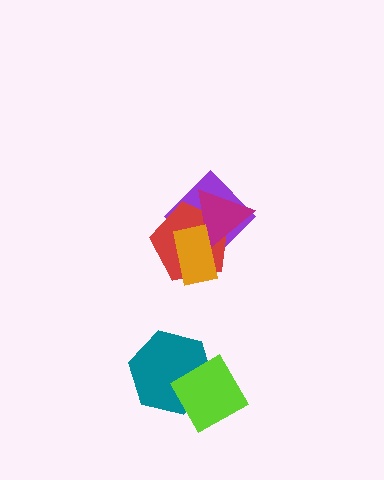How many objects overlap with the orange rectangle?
3 objects overlap with the orange rectangle.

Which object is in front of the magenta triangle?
The orange rectangle is in front of the magenta triangle.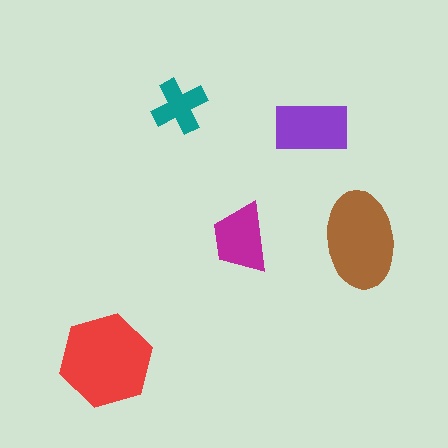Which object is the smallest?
The teal cross.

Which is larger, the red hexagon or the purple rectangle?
The red hexagon.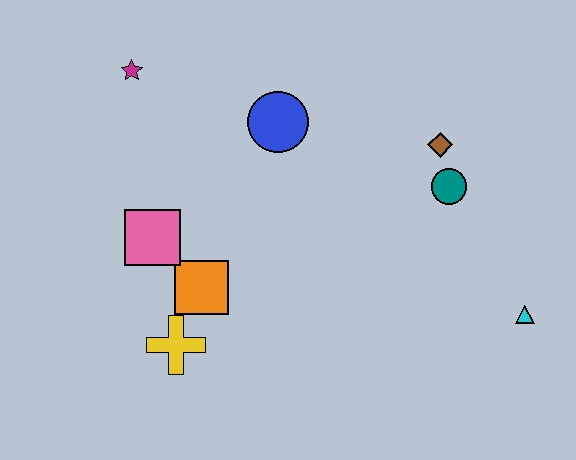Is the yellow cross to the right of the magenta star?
Yes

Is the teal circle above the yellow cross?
Yes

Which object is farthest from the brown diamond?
The yellow cross is farthest from the brown diamond.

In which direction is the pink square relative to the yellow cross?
The pink square is above the yellow cross.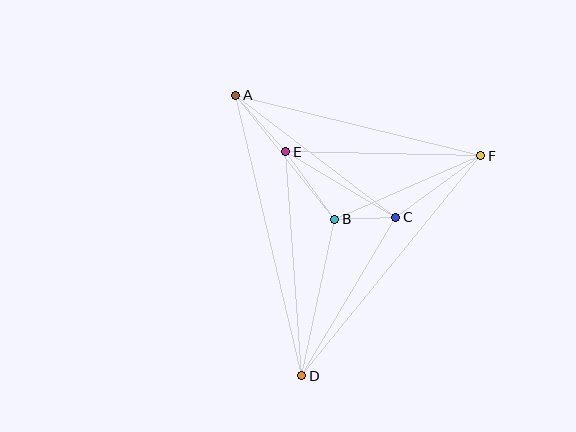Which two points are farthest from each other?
Points A and D are farthest from each other.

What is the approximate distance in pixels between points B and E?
The distance between B and E is approximately 83 pixels.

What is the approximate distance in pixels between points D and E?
The distance between D and E is approximately 224 pixels.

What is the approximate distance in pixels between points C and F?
The distance between C and F is approximately 105 pixels.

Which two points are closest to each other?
Points B and C are closest to each other.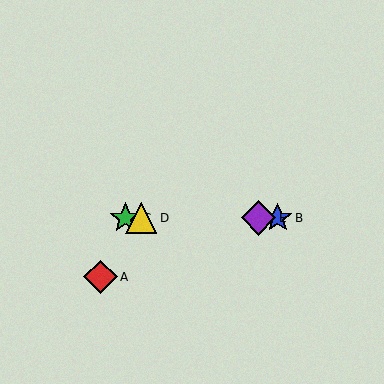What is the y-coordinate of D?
Object D is at y≈218.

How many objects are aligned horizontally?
4 objects (B, C, D, E) are aligned horizontally.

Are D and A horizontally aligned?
No, D is at y≈218 and A is at y≈277.